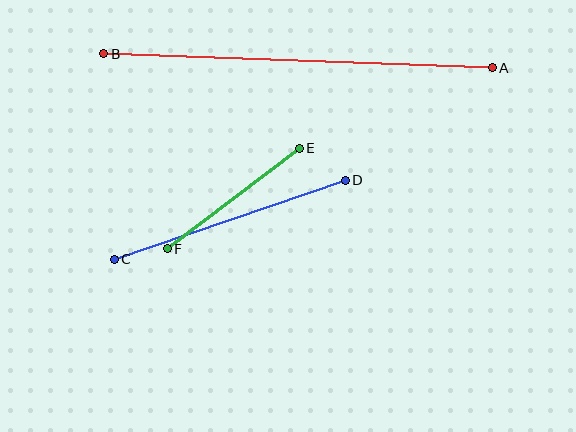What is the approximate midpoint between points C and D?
The midpoint is at approximately (230, 220) pixels.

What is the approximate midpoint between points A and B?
The midpoint is at approximately (298, 61) pixels.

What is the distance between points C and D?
The distance is approximately 244 pixels.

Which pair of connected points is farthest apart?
Points A and B are farthest apart.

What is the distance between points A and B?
The distance is approximately 389 pixels.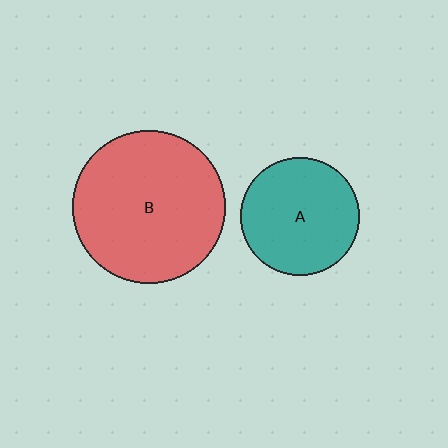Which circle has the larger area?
Circle B (red).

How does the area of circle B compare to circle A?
Approximately 1.7 times.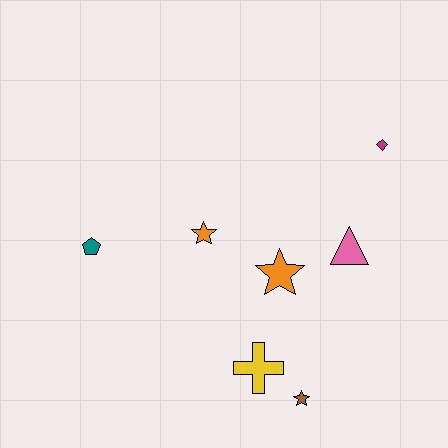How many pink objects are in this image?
There is 1 pink object.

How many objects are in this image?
There are 7 objects.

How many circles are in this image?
There are no circles.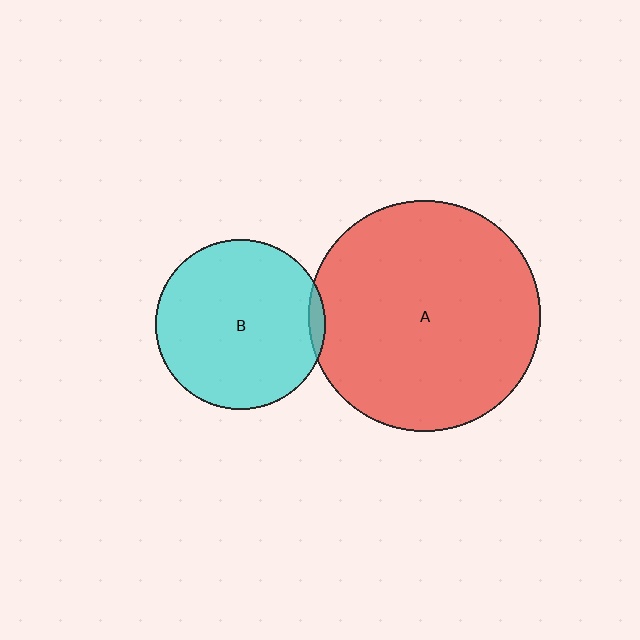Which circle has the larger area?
Circle A (red).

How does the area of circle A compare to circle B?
Approximately 1.8 times.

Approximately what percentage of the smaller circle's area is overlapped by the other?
Approximately 5%.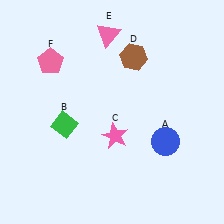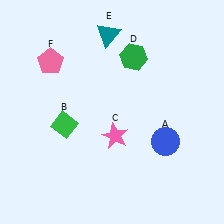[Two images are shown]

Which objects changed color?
D changed from brown to green. E changed from pink to teal.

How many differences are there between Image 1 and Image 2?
There are 2 differences between the two images.